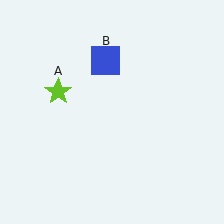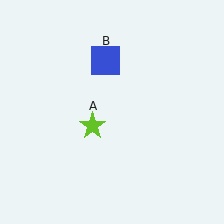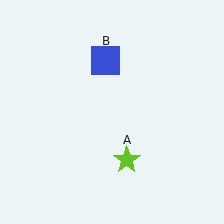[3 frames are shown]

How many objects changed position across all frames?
1 object changed position: lime star (object A).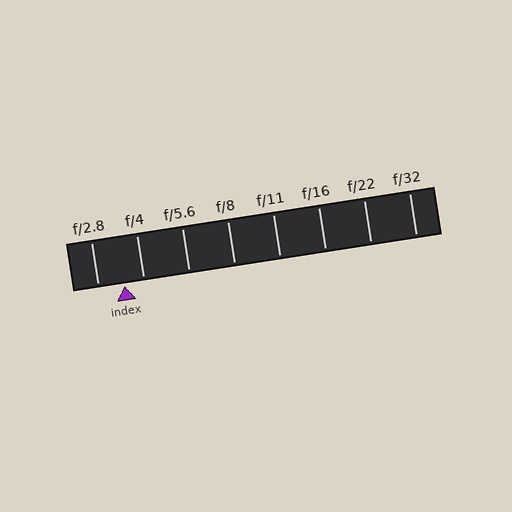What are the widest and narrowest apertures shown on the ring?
The widest aperture shown is f/2.8 and the narrowest is f/32.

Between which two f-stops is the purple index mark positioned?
The index mark is between f/2.8 and f/4.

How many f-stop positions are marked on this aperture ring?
There are 8 f-stop positions marked.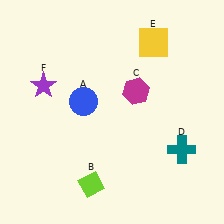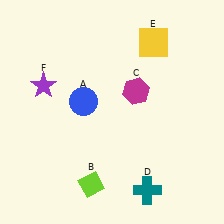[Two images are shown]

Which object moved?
The teal cross (D) moved down.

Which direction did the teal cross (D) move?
The teal cross (D) moved down.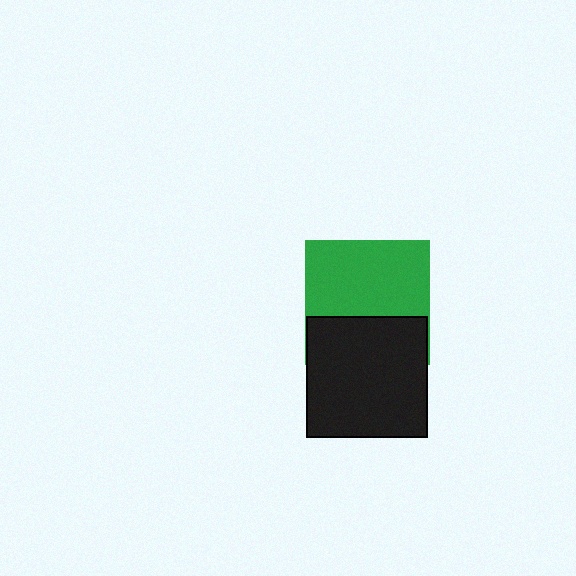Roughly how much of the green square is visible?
About half of it is visible (roughly 61%).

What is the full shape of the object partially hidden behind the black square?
The partially hidden object is a green square.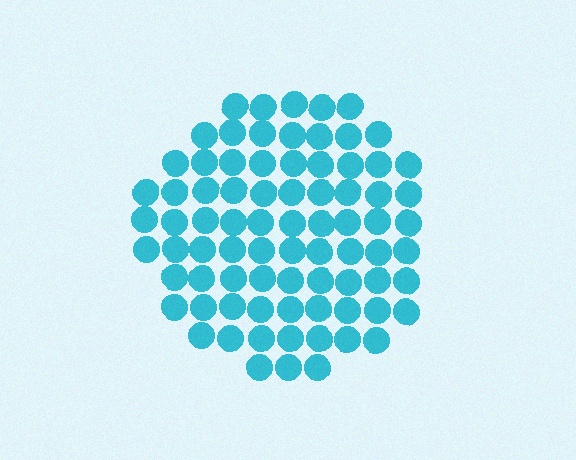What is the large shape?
The large shape is a circle.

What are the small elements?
The small elements are circles.